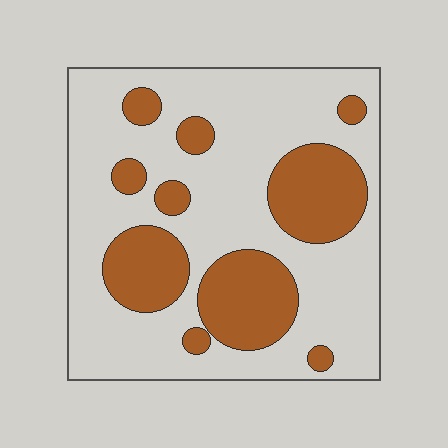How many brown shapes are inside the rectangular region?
10.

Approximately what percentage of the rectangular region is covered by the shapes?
Approximately 30%.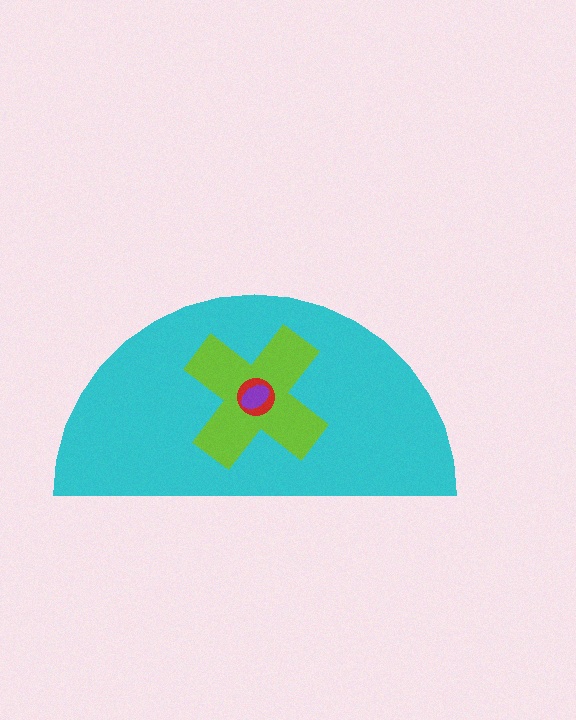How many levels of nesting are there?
4.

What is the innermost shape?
The purple ellipse.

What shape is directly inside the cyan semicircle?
The lime cross.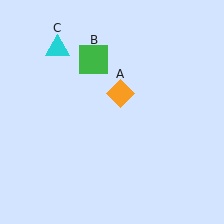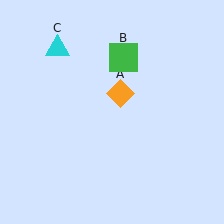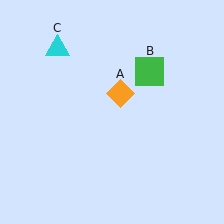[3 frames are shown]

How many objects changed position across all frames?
1 object changed position: green square (object B).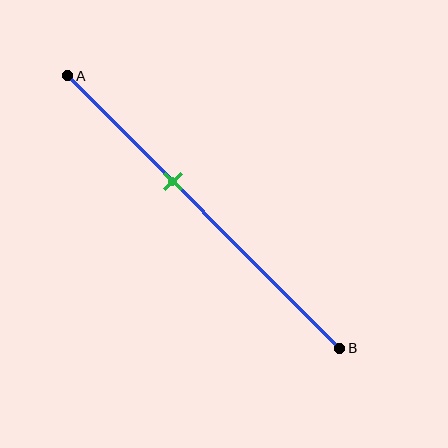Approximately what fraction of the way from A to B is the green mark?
The green mark is approximately 40% of the way from A to B.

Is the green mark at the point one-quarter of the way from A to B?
No, the mark is at about 40% from A, not at the 25% one-quarter point.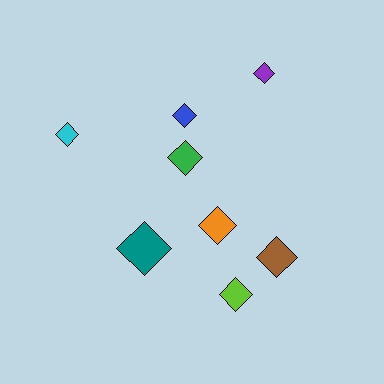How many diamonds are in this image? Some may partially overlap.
There are 8 diamonds.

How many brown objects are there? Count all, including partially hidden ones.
There is 1 brown object.